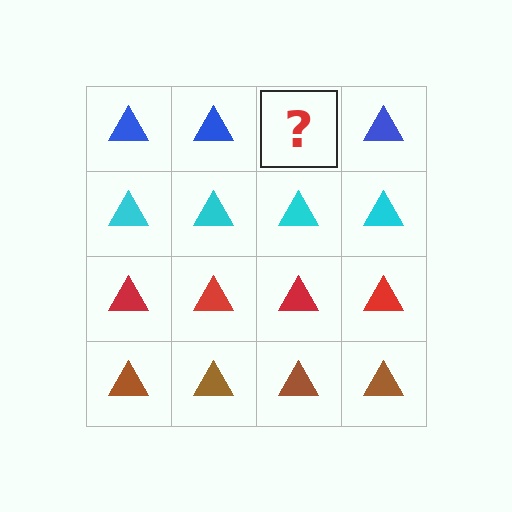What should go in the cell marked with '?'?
The missing cell should contain a blue triangle.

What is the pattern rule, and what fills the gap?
The rule is that each row has a consistent color. The gap should be filled with a blue triangle.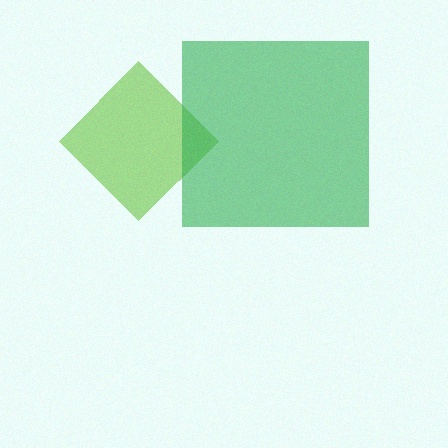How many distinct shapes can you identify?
There are 2 distinct shapes: a lime diamond, a green square.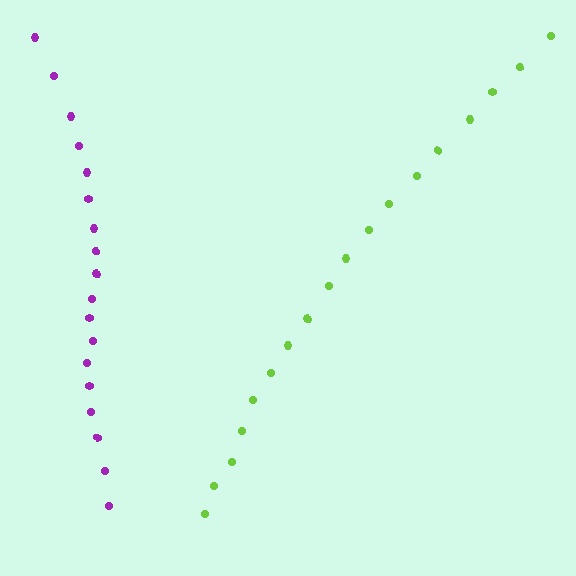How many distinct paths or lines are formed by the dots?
There are 2 distinct paths.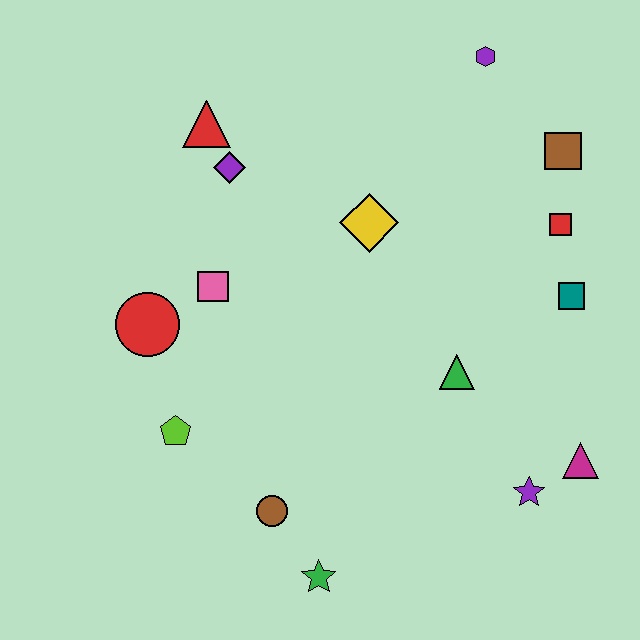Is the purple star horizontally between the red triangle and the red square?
Yes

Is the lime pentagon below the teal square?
Yes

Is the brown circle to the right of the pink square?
Yes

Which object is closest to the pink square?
The red circle is closest to the pink square.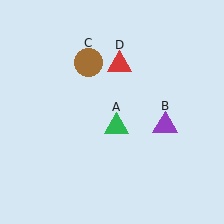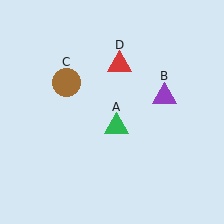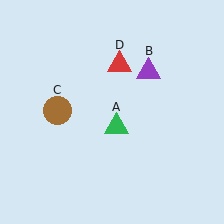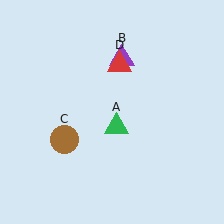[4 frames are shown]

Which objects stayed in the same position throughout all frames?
Green triangle (object A) and red triangle (object D) remained stationary.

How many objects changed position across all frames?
2 objects changed position: purple triangle (object B), brown circle (object C).